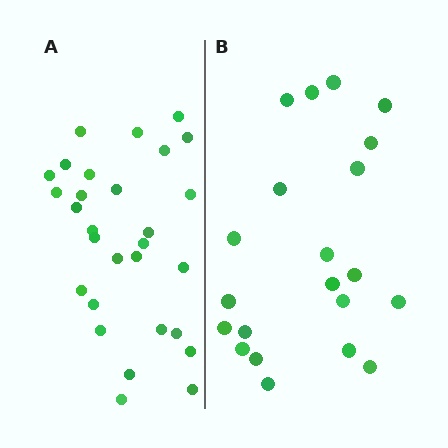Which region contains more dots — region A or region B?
Region A (the left region) has more dots.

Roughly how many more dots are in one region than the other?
Region A has roughly 8 or so more dots than region B.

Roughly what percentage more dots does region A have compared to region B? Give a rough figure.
About 40% more.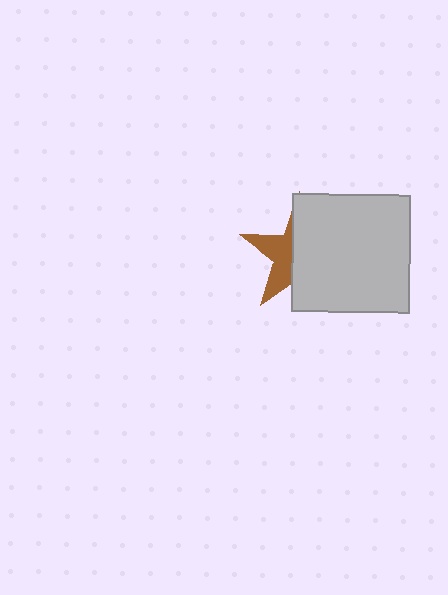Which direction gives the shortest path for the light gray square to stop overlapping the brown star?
Moving right gives the shortest separation.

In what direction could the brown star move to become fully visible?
The brown star could move left. That would shift it out from behind the light gray square entirely.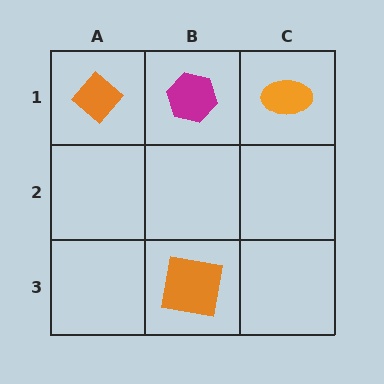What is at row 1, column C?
An orange ellipse.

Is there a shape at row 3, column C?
No, that cell is empty.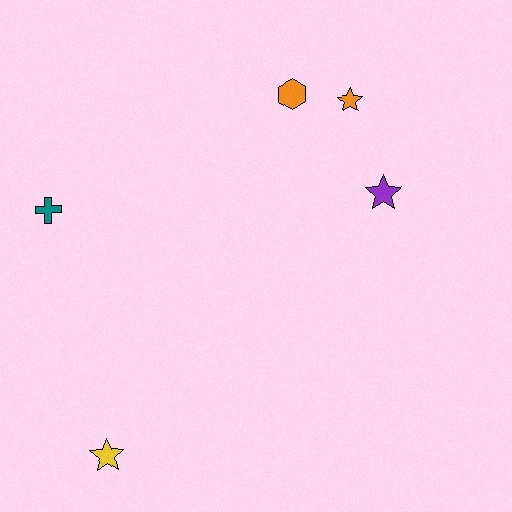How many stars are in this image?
There are 3 stars.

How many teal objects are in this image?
There is 1 teal object.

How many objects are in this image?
There are 5 objects.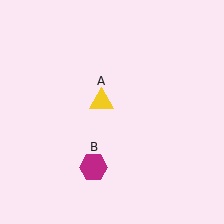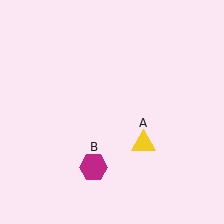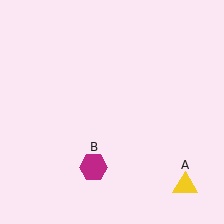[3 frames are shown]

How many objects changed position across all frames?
1 object changed position: yellow triangle (object A).